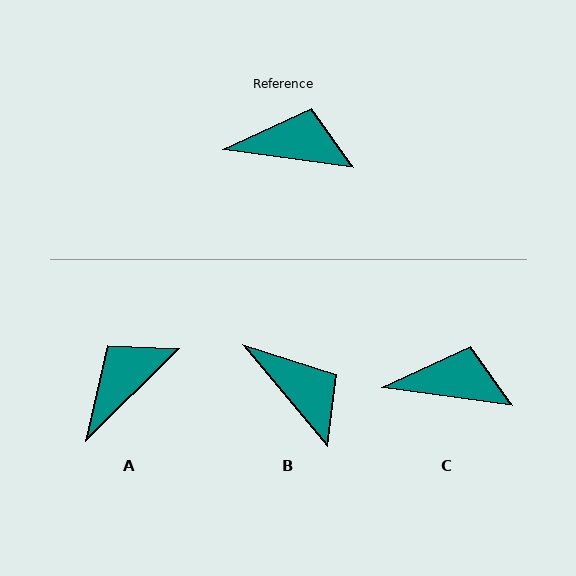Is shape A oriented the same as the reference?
No, it is off by about 52 degrees.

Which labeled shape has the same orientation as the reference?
C.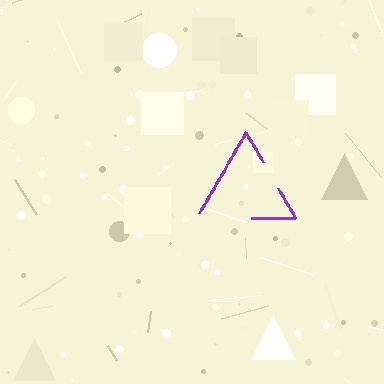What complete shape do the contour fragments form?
The contour fragments form a triangle.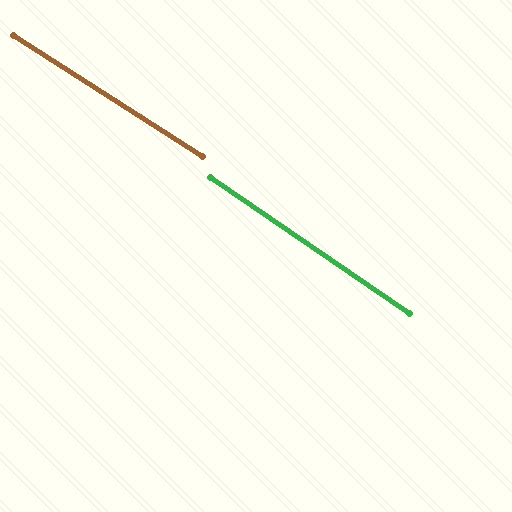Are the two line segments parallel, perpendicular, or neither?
Parallel — their directions differ by only 1.9°.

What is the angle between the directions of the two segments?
Approximately 2 degrees.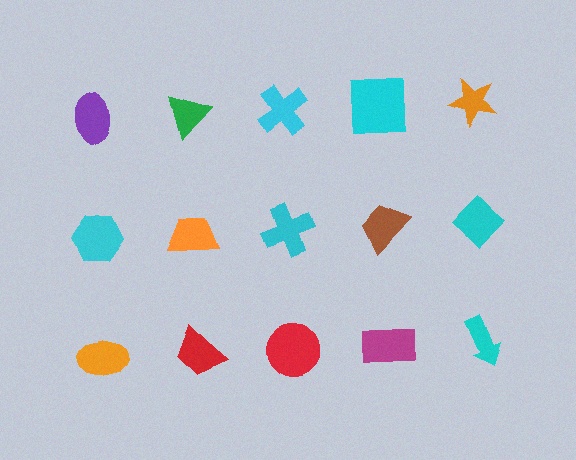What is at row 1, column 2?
A green triangle.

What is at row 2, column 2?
An orange trapezoid.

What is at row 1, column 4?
A cyan square.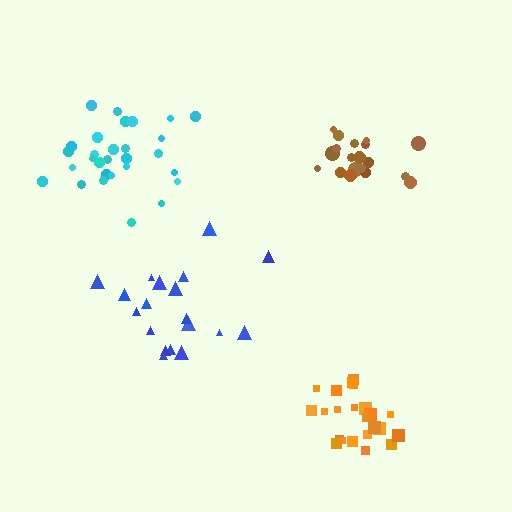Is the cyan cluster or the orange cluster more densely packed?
Orange.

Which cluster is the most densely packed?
Brown.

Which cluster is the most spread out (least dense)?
Blue.